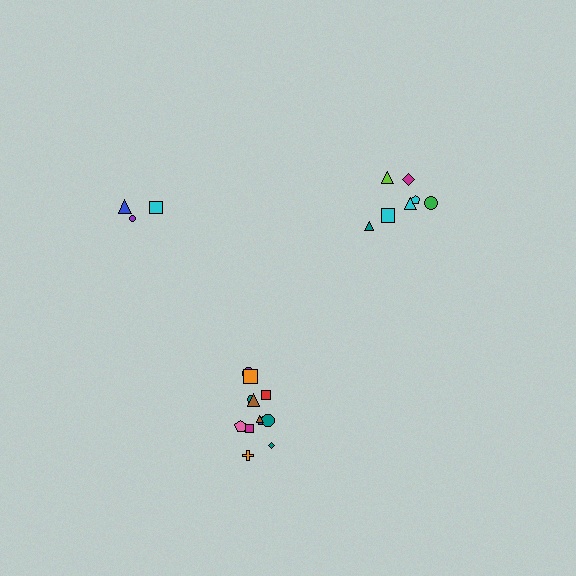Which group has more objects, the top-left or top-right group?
The top-right group.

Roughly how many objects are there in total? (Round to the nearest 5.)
Roughly 20 objects in total.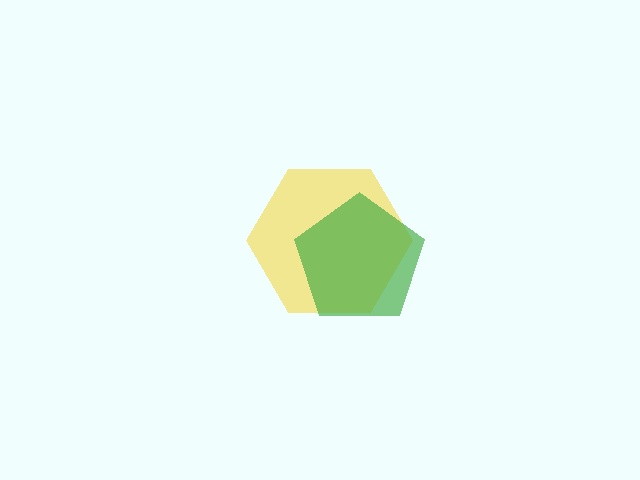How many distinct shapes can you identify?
There are 2 distinct shapes: a yellow hexagon, a green pentagon.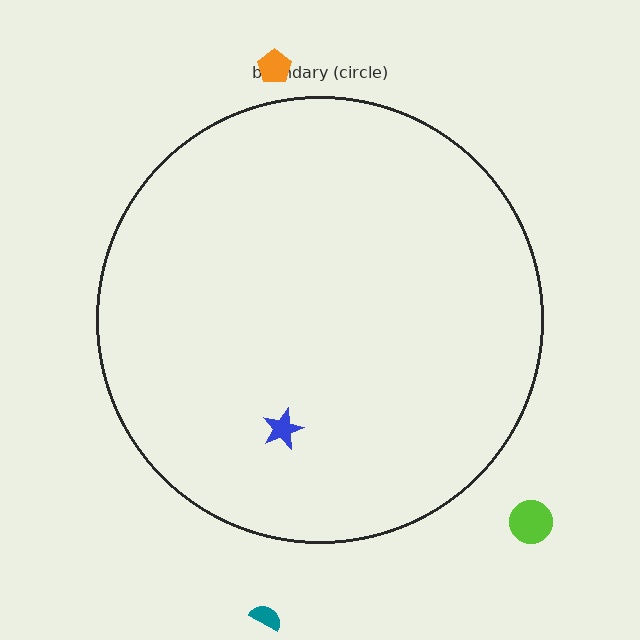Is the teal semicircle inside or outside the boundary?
Outside.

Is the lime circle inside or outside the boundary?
Outside.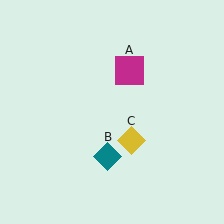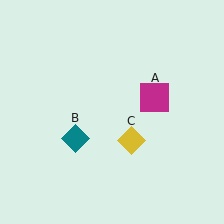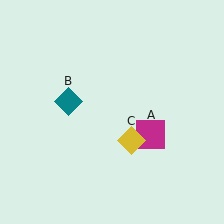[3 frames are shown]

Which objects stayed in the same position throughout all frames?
Yellow diamond (object C) remained stationary.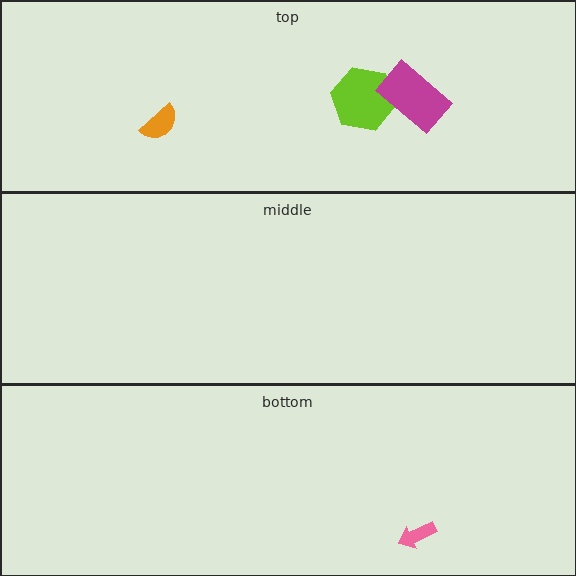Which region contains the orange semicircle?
The top region.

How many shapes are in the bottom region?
1.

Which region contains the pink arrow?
The bottom region.